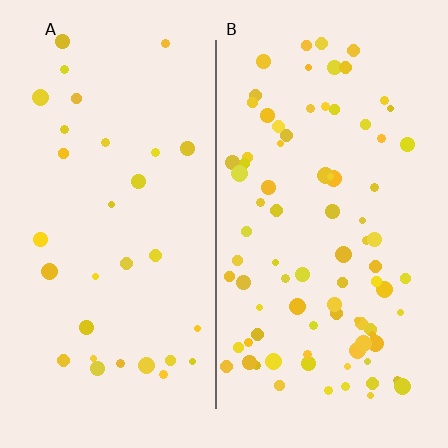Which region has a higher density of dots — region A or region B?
B (the right).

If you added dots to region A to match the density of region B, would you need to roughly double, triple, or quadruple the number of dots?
Approximately triple.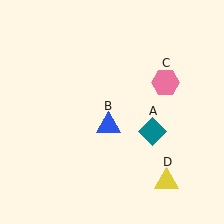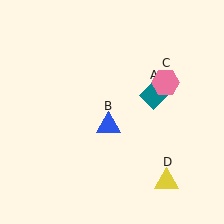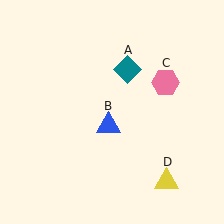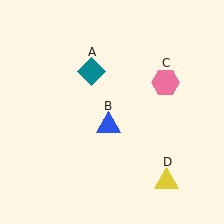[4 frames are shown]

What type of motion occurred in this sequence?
The teal diamond (object A) rotated counterclockwise around the center of the scene.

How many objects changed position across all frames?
1 object changed position: teal diamond (object A).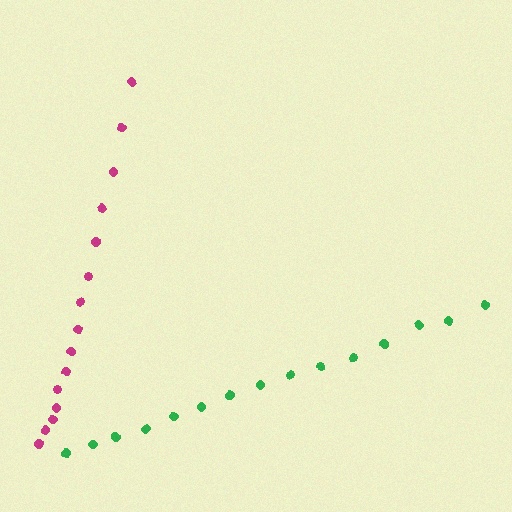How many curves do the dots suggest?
There are 2 distinct paths.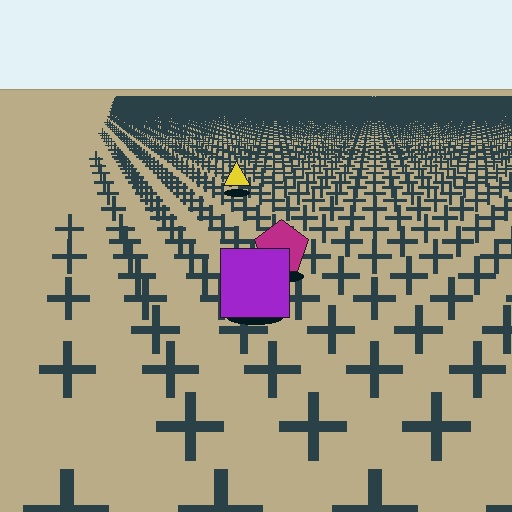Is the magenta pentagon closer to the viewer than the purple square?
No. The purple square is closer — you can tell from the texture gradient: the ground texture is coarser near it.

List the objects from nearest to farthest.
From nearest to farthest: the purple square, the magenta pentagon, the yellow triangle.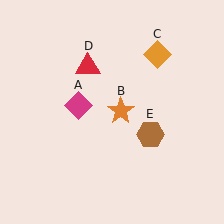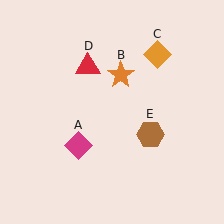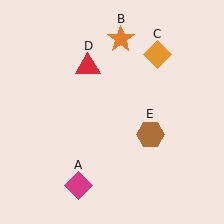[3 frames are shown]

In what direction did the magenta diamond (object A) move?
The magenta diamond (object A) moved down.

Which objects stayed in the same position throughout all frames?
Orange diamond (object C) and red triangle (object D) and brown hexagon (object E) remained stationary.